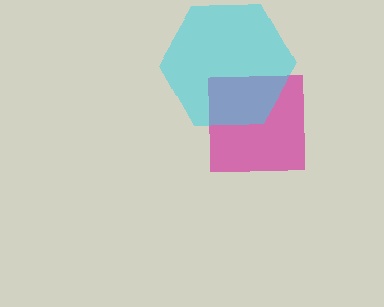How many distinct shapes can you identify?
There are 2 distinct shapes: a magenta square, a cyan hexagon.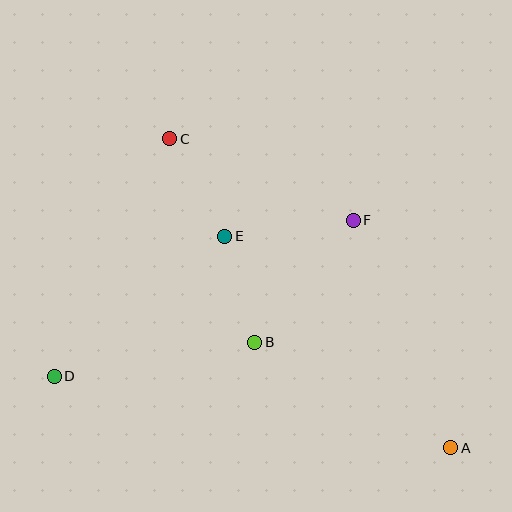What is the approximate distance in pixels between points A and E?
The distance between A and E is approximately 309 pixels.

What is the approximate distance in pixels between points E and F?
The distance between E and F is approximately 130 pixels.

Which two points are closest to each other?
Points B and E are closest to each other.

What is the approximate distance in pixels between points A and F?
The distance between A and F is approximately 247 pixels.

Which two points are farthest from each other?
Points A and C are farthest from each other.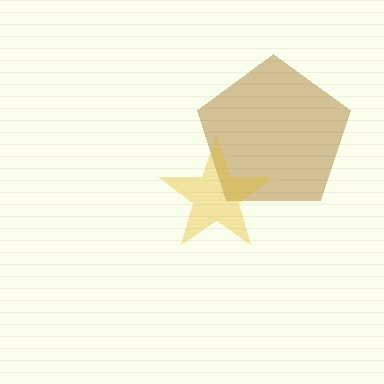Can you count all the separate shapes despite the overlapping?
Yes, there are 2 separate shapes.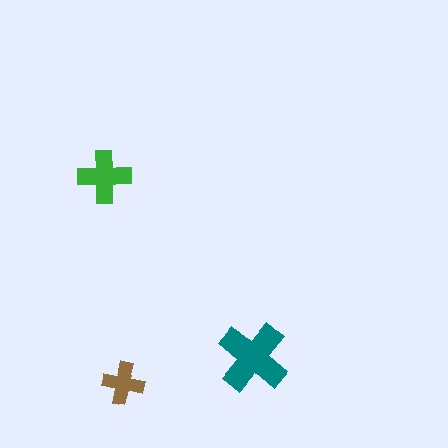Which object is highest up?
The green cross is topmost.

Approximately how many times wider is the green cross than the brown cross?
About 1.5 times wider.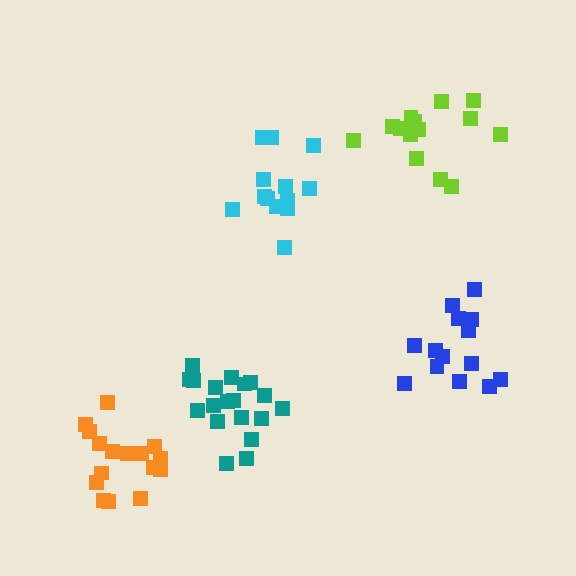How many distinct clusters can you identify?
There are 5 distinct clusters.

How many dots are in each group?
Group 1: 14 dots, Group 2: 19 dots, Group 3: 16 dots, Group 4: 13 dots, Group 5: 14 dots (76 total).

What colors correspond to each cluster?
The clusters are colored: blue, teal, orange, cyan, lime.